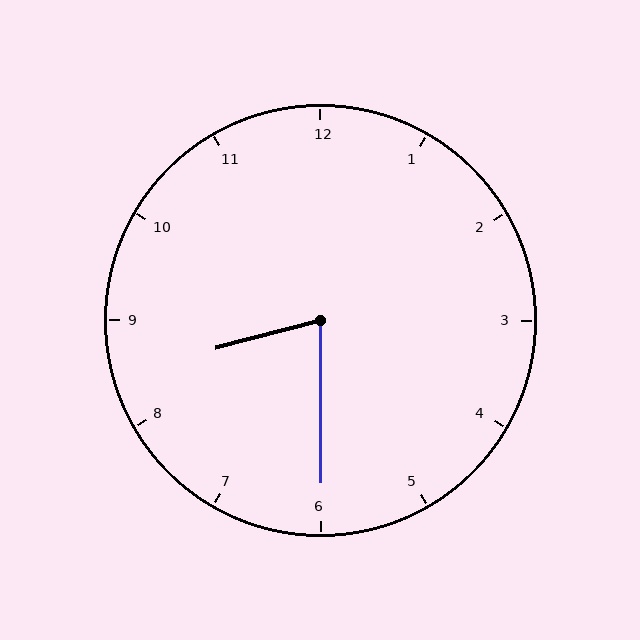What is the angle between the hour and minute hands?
Approximately 75 degrees.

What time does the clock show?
8:30.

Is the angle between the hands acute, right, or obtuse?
It is acute.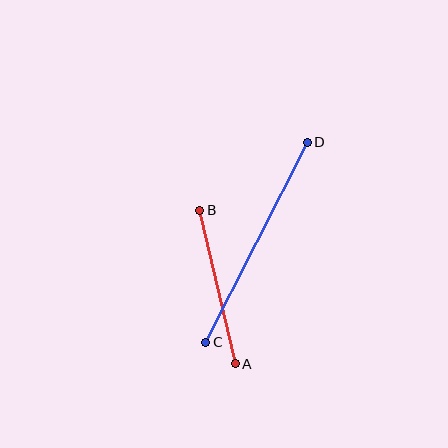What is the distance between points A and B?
The distance is approximately 158 pixels.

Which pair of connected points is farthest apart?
Points C and D are farthest apart.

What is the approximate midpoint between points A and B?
The midpoint is at approximately (218, 287) pixels.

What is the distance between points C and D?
The distance is approximately 224 pixels.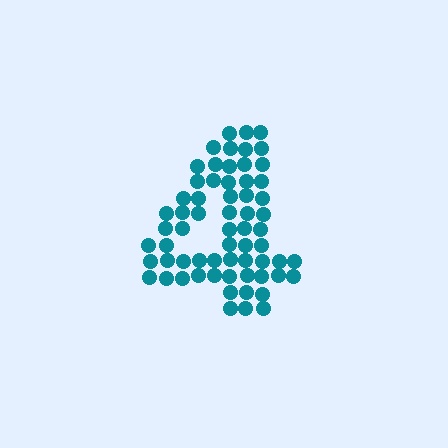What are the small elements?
The small elements are circles.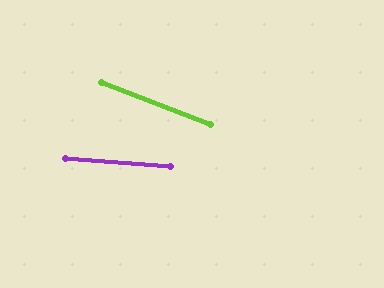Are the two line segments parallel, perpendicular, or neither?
Neither parallel nor perpendicular — they differ by about 16°.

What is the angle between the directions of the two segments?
Approximately 16 degrees.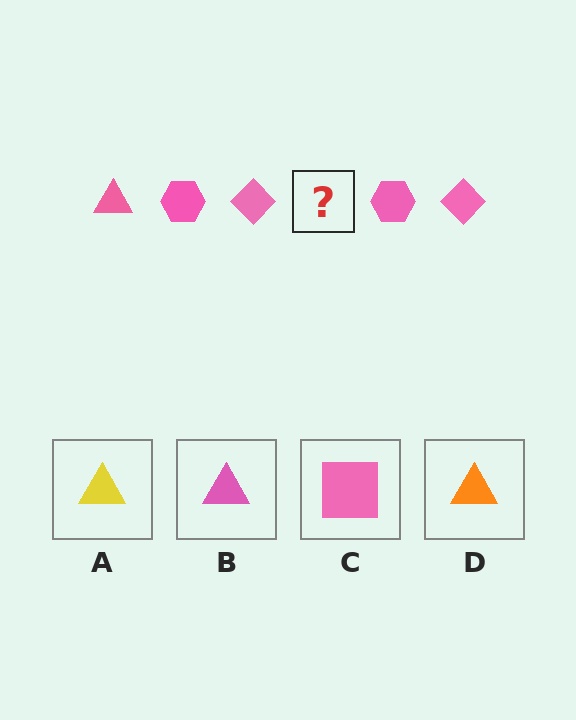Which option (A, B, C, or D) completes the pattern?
B.